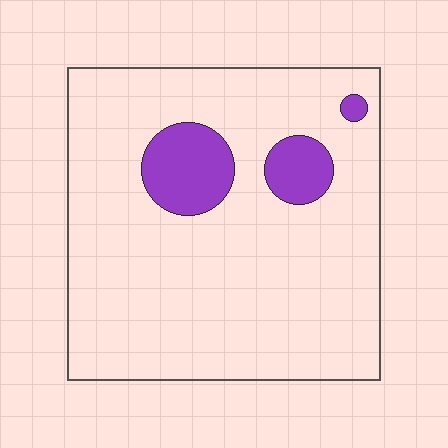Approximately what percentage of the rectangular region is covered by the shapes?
Approximately 10%.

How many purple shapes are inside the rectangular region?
3.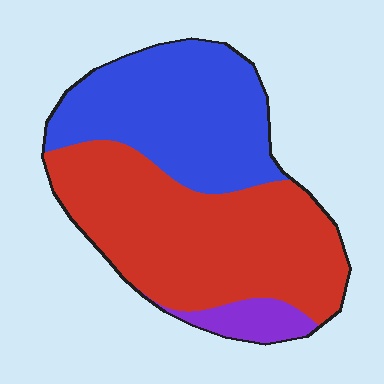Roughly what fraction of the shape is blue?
Blue covers 39% of the shape.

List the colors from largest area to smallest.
From largest to smallest: red, blue, purple.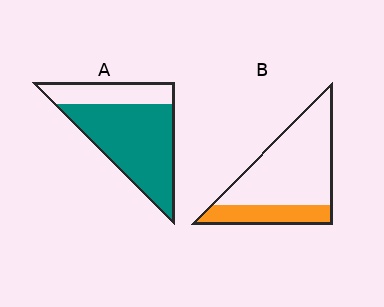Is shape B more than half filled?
No.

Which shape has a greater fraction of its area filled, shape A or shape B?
Shape A.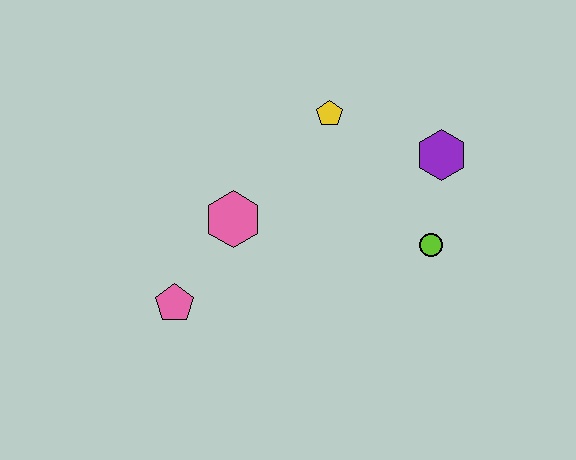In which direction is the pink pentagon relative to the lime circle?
The pink pentagon is to the left of the lime circle.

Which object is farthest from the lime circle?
The pink pentagon is farthest from the lime circle.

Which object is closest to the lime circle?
The purple hexagon is closest to the lime circle.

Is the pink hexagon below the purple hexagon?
Yes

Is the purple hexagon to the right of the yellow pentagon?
Yes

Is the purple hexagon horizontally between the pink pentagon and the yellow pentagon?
No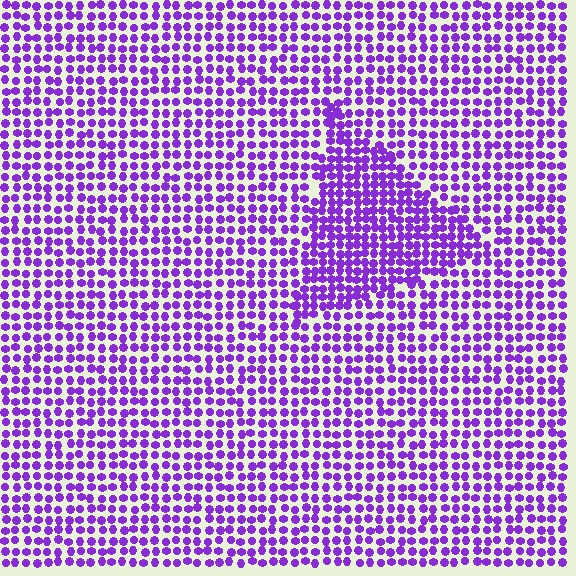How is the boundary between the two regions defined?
The boundary is defined by a change in element density (approximately 1.5x ratio). All elements are the same color, size, and shape.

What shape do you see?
I see a triangle.